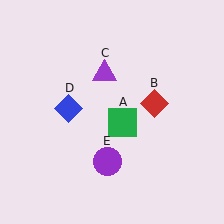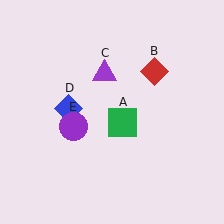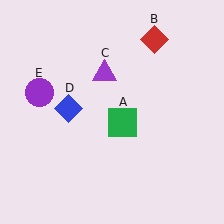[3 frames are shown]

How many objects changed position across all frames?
2 objects changed position: red diamond (object B), purple circle (object E).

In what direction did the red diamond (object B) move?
The red diamond (object B) moved up.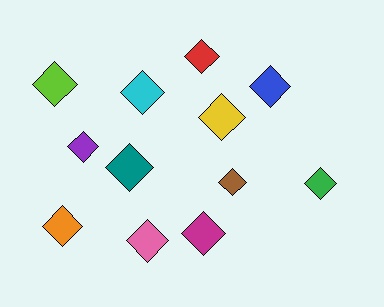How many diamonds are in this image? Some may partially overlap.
There are 12 diamonds.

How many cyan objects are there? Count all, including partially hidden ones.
There is 1 cyan object.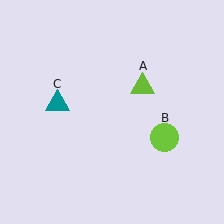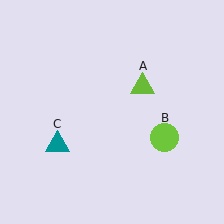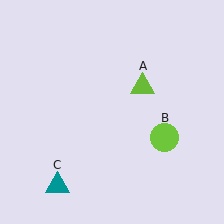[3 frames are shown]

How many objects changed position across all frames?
1 object changed position: teal triangle (object C).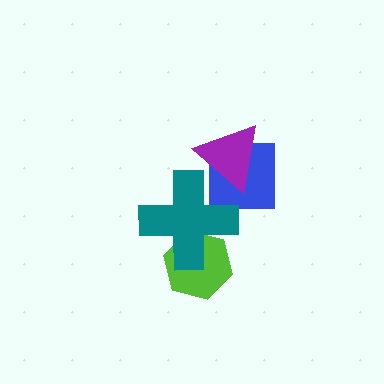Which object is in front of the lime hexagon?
The teal cross is in front of the lime hexagon.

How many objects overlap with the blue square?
2 objects overlap with the blue square.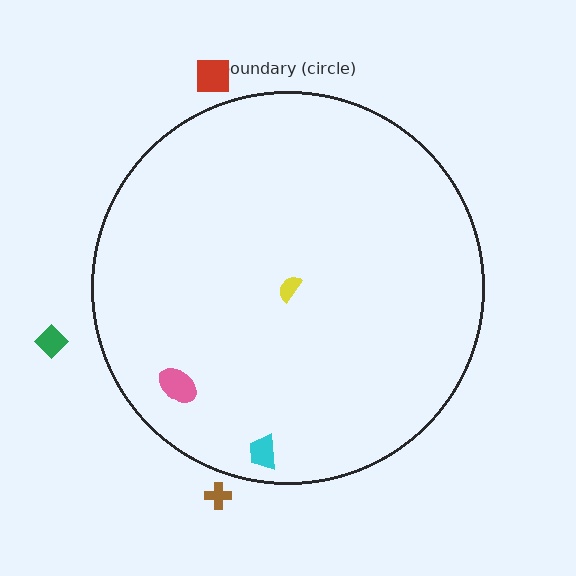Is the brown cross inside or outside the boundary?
Outside.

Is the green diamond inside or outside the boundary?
Outside.